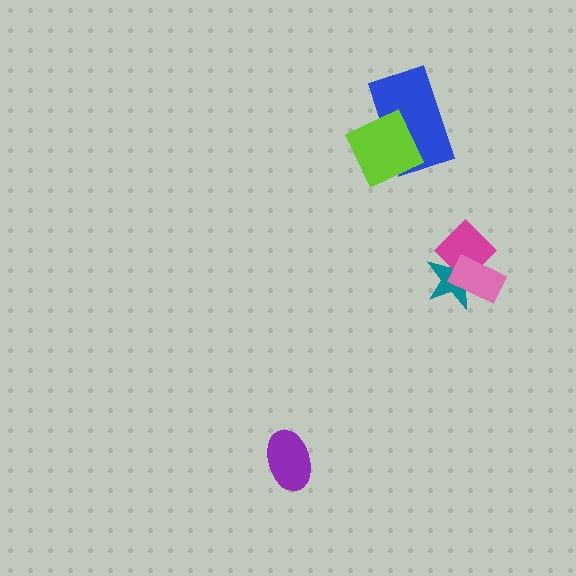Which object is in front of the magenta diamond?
The pink rectangle is in front of the magenta diamond.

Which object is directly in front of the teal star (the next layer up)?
The magenta diamond is directly in front of the teal star.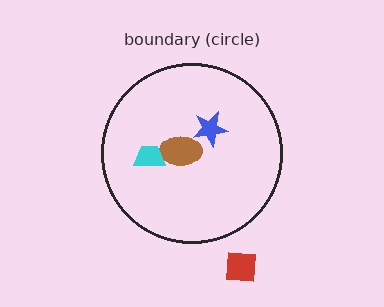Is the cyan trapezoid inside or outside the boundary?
Inside.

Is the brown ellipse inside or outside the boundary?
Inside.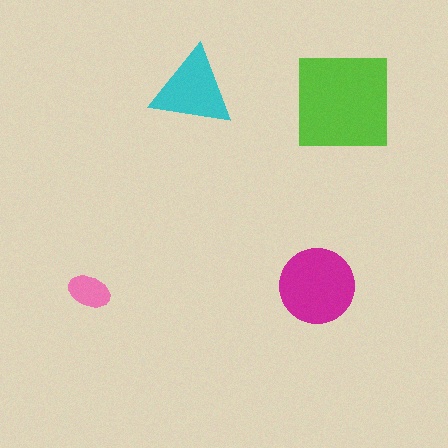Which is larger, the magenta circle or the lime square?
The lime square.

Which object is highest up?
The cyan triangle is topmost.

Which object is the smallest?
The pink ellipse.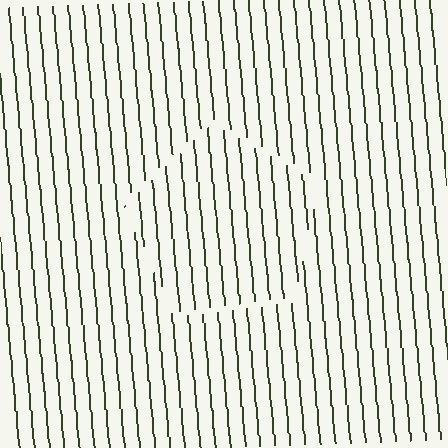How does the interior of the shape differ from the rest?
The interior of the shape contains the same grating, shifted by half a period — the contour is defined by the phase discontinuity where line-ends from the inner and outer gratings abut.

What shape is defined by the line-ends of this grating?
An illusory pentagon. The interior of the shape contains the same grating, shifted by half a period — the contour is defined by the phase discontinuity where line-ends from the inner and outer gratings abut.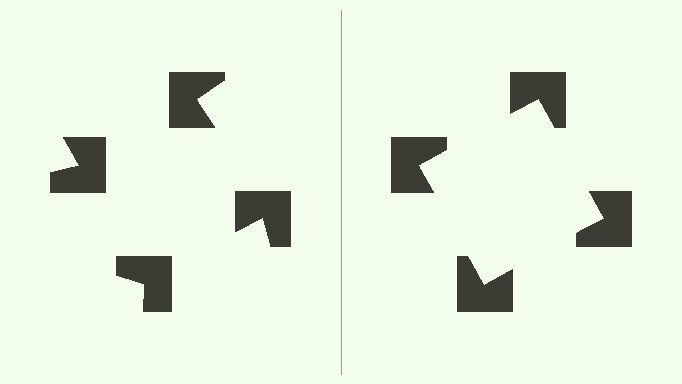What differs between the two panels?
The notched squares are positioned identically on both sides; only the wedge orientations differ. On the right they align to a square; on the left they are misaligned.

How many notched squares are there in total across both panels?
8 — 4 on each side.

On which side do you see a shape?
An illusory square appears on the right side. On the left side the wedge cuts are rotated, so no coherent shape forms.